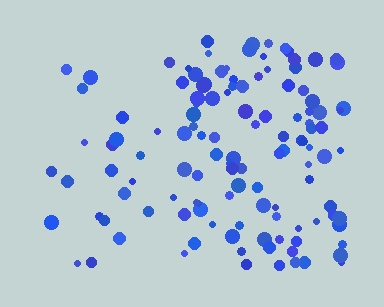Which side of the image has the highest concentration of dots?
The right.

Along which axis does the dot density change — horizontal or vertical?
Horizontal.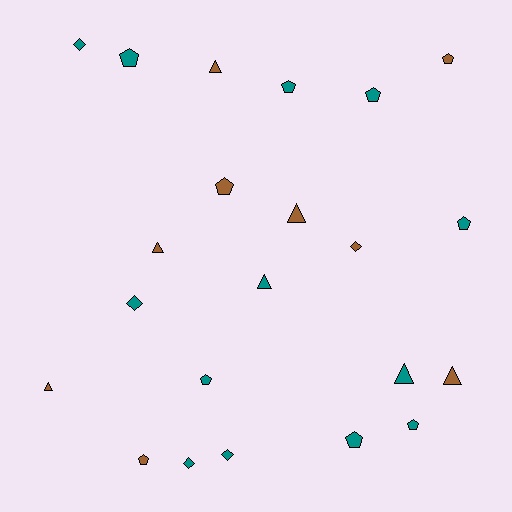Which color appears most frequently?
Teal, with 13 objects.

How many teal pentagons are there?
There are 7 teal pentagons.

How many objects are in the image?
There are 22 objects.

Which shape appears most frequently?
Pentagon, with 10 objects.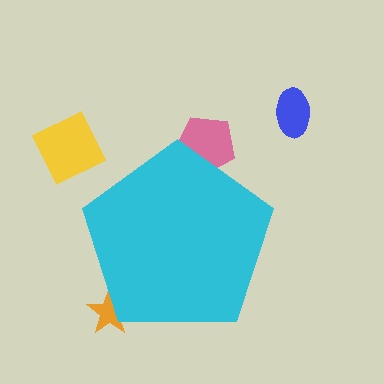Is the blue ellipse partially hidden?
No, the blue ellipse is fully visible.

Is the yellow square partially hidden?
No, the yellow square is fully visible.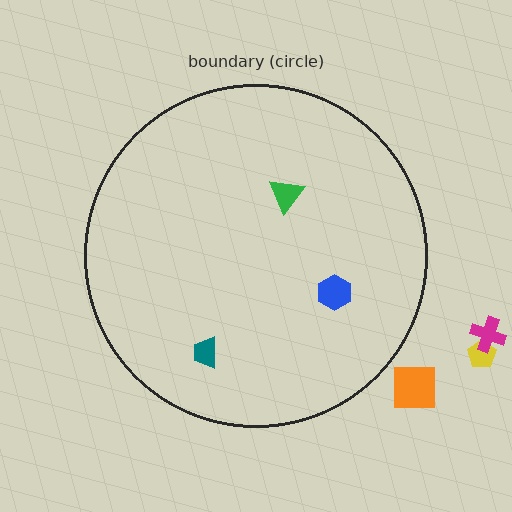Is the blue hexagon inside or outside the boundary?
Inside.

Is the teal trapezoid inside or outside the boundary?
Inside.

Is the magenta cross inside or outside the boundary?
Outside.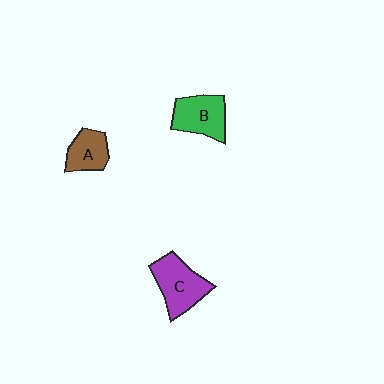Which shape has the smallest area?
Shape A (brown).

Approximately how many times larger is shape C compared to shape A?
Approximately 1.5 times.